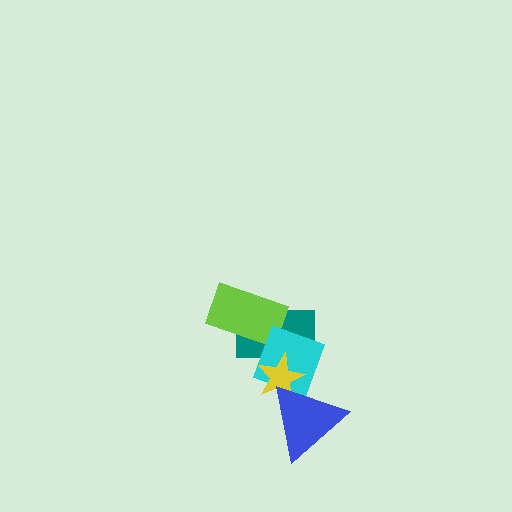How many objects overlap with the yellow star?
3 objects overlap with the yellow star.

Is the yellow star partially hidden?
Yes, it is partially covered by another shape.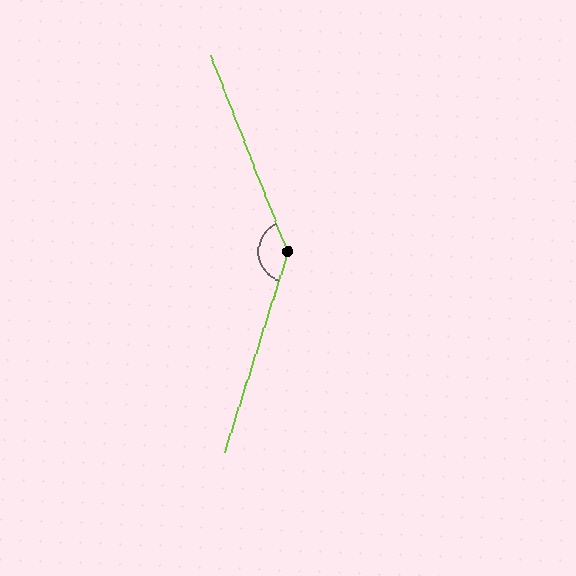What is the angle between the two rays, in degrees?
Approximately 141 degrees.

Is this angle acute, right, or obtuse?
It is obtuse.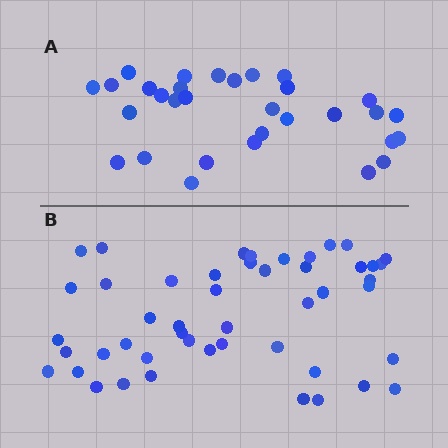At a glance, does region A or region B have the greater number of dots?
Region B (the bottom region) has more dots.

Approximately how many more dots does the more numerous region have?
Region B has approximately 15 more dots than region A.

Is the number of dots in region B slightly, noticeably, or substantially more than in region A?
Region B has substantially more. The ratio is roughly 1.5 to 1.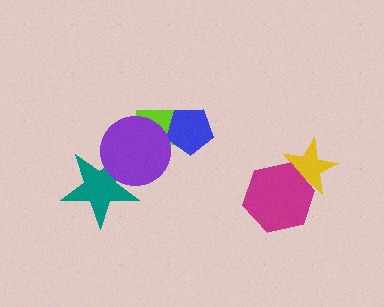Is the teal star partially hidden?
Yes, it is partially covered by another shape.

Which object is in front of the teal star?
The purple circle is in front of the teal star.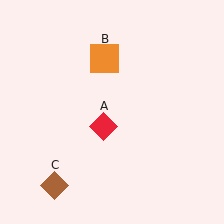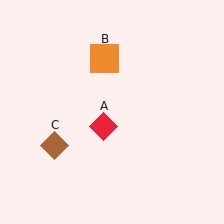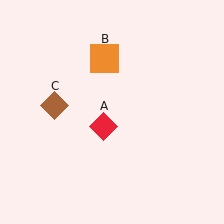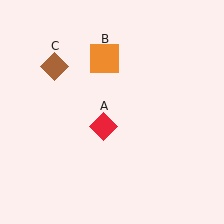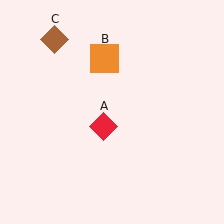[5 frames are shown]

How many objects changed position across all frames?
1 object changed position: brown diamond (object C).